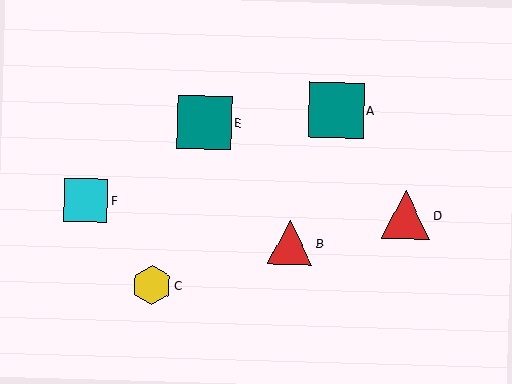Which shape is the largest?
The teal square (labeled A) is the largest.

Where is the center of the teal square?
The center of the teal square is at (336, 110).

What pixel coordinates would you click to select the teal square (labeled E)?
Click at (205, 122) to select the teal square E.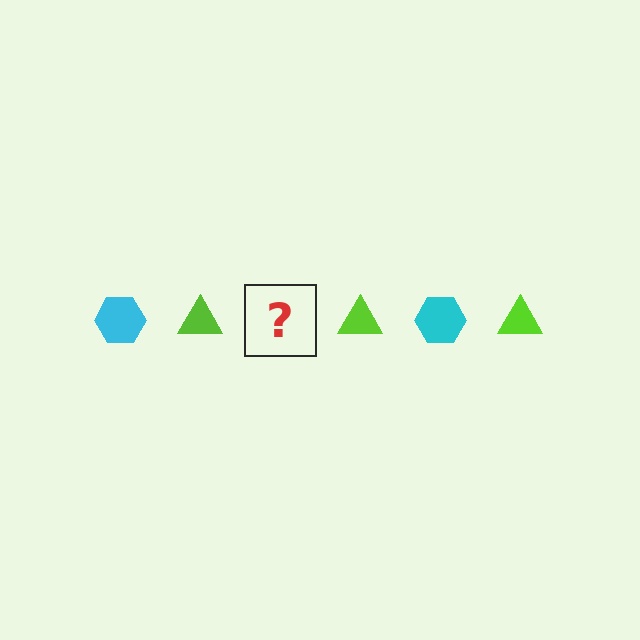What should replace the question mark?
The question mark should be replaced with a cyan hexagon.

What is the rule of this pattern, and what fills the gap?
The rule is that the pattern alternates between cyan hexagon and lime triangle. The gap should be filled with a cyan hexagon.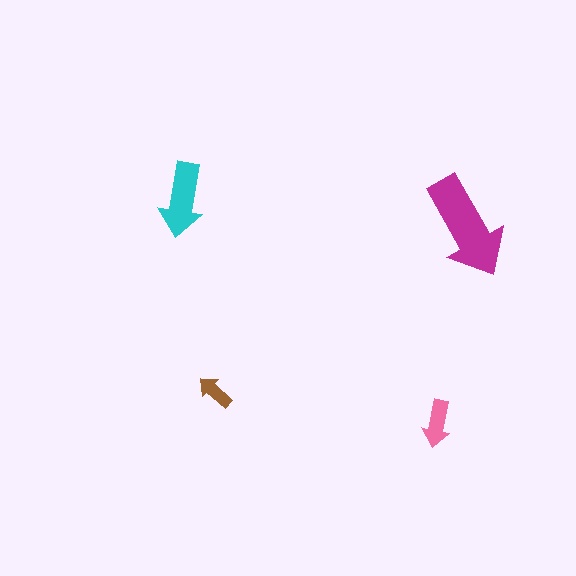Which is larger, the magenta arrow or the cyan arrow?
The magenta one.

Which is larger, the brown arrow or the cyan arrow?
The cyan one.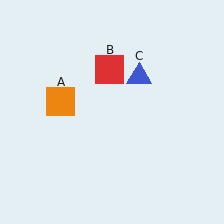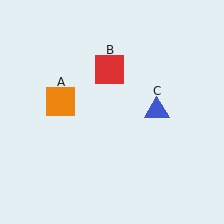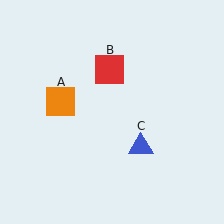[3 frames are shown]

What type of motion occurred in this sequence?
The blue triangle (object C) rotated clockwise around the center of the scene.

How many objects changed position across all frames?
1 object changed position: blue triangle (object C).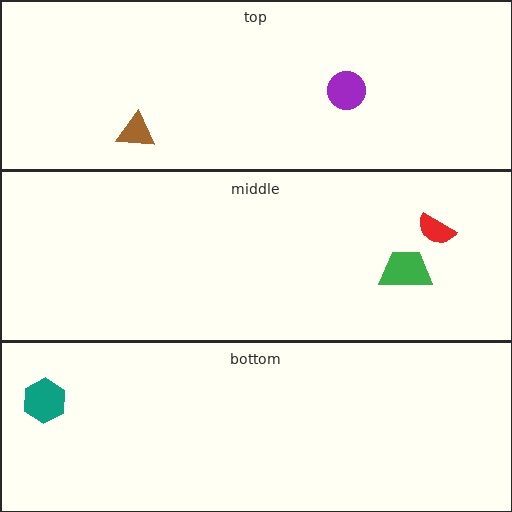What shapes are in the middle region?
The green trapezoid, the red semicircle.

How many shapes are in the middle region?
2.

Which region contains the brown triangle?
The top region.